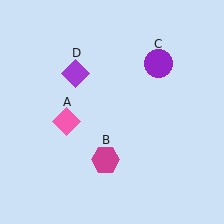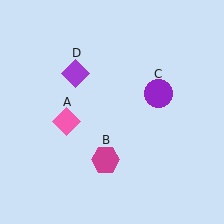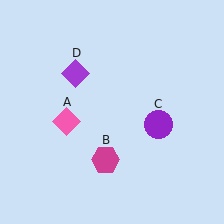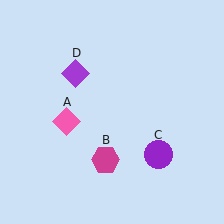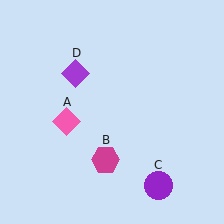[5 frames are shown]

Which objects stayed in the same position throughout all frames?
Pink diamond (object A) and magenta hexagon (object B) and purple diamond (object D) remained stationary.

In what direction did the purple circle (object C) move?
The purple circle (object C) moved down.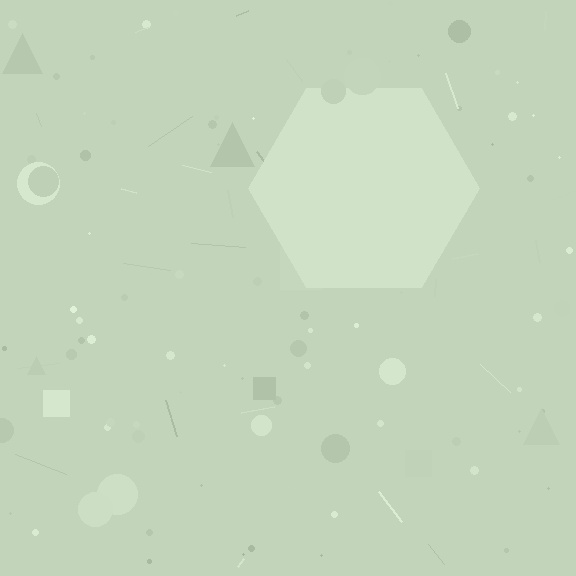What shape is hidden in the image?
A hexagon is hidden in the image.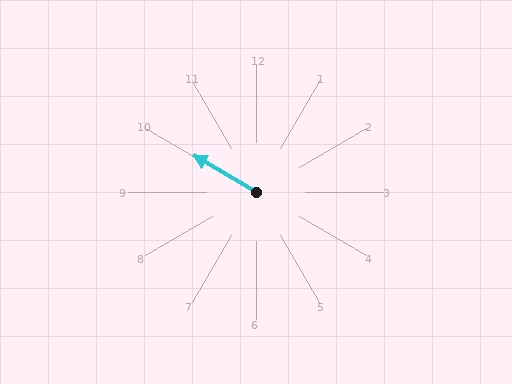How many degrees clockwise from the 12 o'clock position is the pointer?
Approximately 301 degrees.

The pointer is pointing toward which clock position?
Roughly 10 o'clock.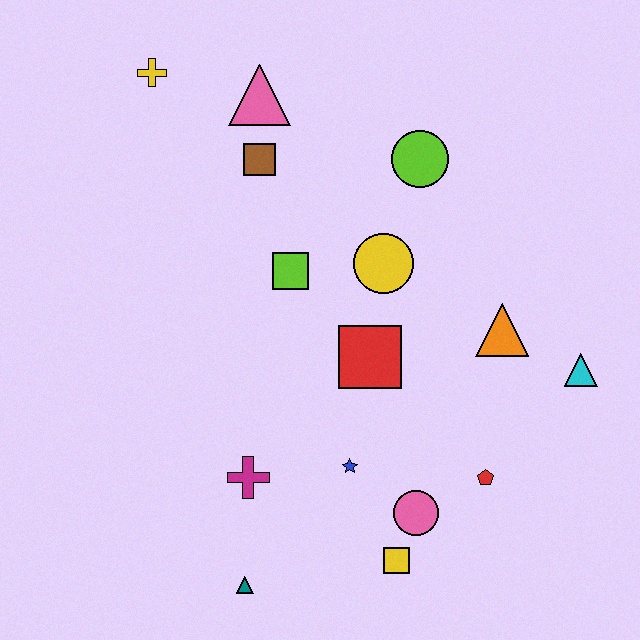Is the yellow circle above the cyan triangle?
Yes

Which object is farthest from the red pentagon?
The yellow cross is farthest from the red pentagon.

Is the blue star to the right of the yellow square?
No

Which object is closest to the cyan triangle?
The orange triangle is closest to the cyan triangle.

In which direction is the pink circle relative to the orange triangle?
The pink circle is below the orange triangle.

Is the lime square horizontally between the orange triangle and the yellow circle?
No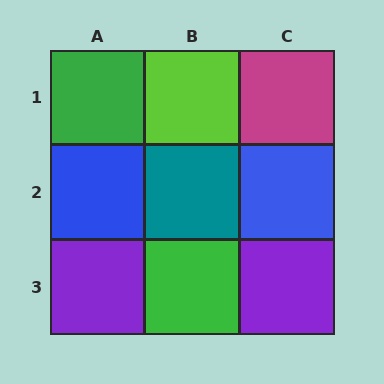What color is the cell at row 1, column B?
Lime.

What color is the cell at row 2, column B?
Teal.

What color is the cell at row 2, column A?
Blue.